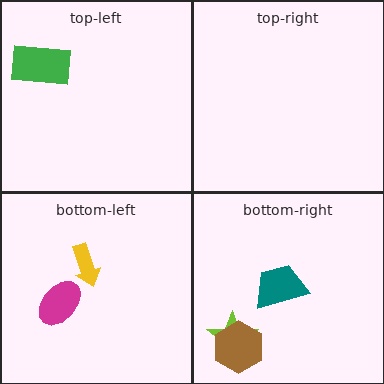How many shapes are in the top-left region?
1.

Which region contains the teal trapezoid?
The bottom-right region.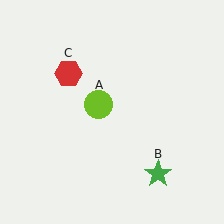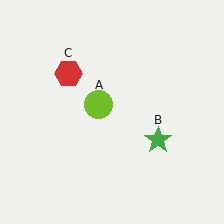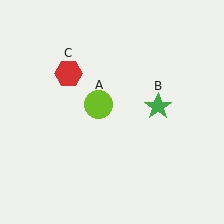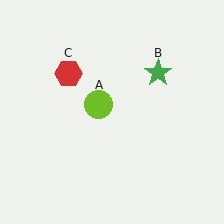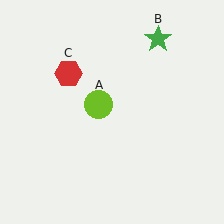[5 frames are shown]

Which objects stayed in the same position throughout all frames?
Lime circle (object A) and red hexagon (object C) remained stationary.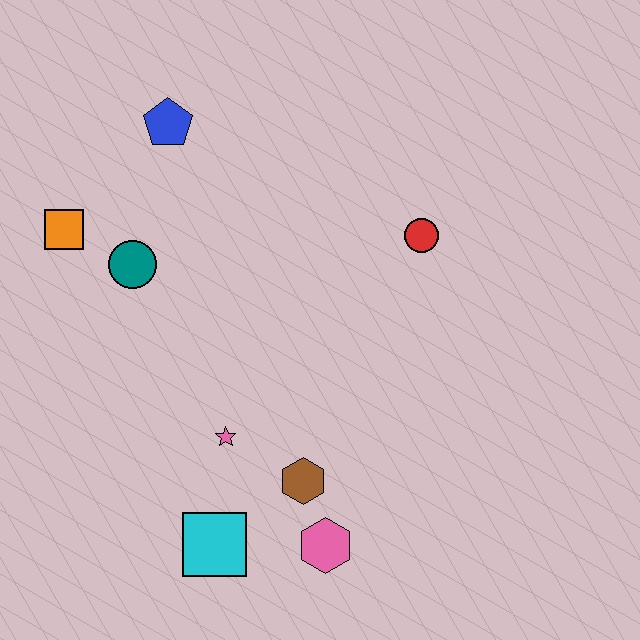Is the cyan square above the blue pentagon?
No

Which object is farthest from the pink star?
The blue pentagon is farthest from the pink star.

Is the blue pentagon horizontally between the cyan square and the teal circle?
Yes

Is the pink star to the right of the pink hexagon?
No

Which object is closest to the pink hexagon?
The brown hexagon is closest to the pink hexagon.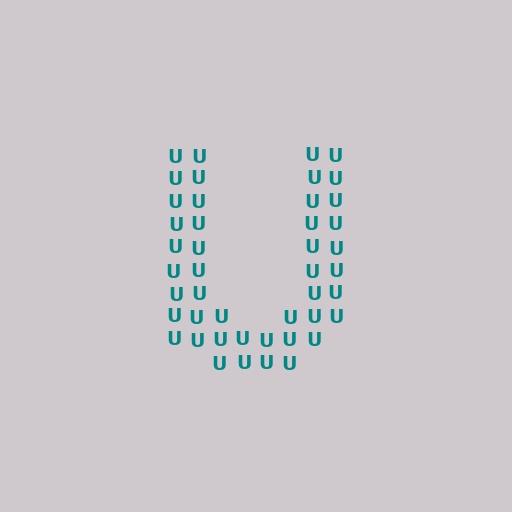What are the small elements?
The small elements are letter U's.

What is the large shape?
The large shape is the letter U.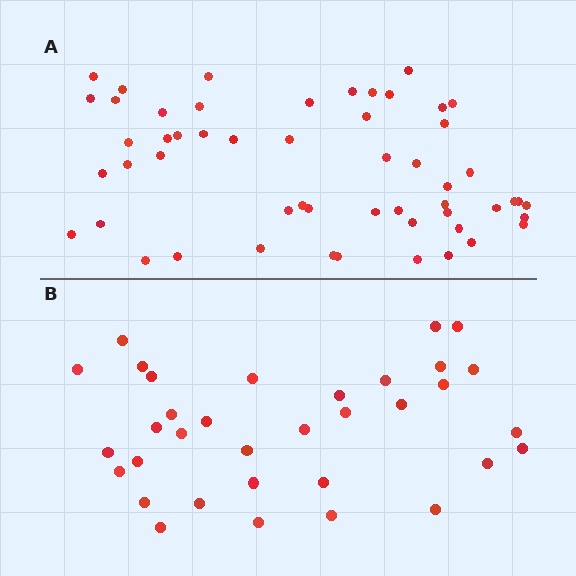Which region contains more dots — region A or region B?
Region A (the top region) has more dots.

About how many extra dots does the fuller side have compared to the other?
Region A has approximately 20 more dots than region B.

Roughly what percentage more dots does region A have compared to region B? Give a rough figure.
About 60% more.